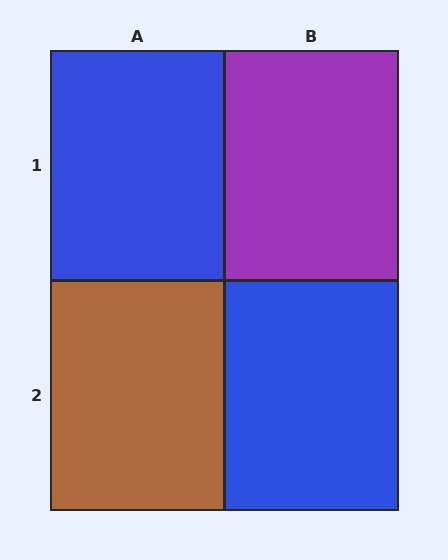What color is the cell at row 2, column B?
Blue.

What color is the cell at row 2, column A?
Brown.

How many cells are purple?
1 cell is purple.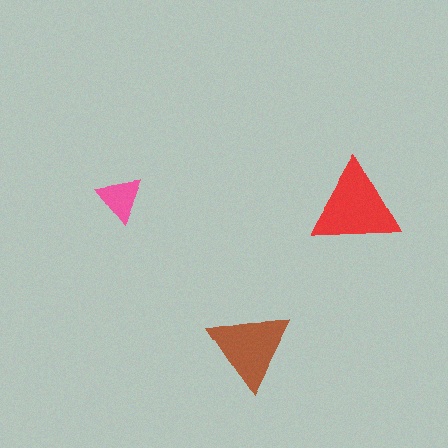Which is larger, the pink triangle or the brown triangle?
The brown one.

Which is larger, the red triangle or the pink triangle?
The red one.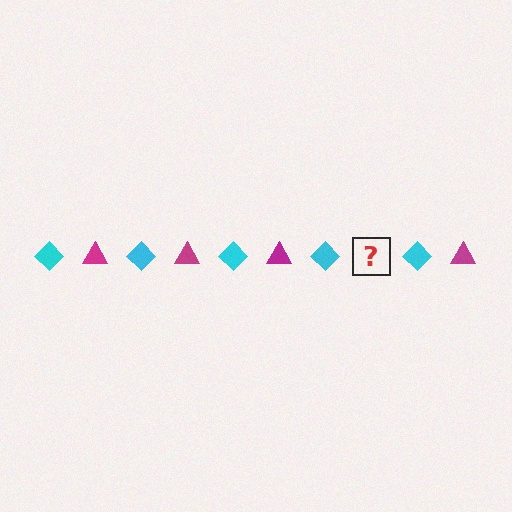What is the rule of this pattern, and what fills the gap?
The rule is that the pattern alternates between cyan diamond and magenta triangle. The gap should be filled with a magenta triangle.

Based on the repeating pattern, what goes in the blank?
The blank should be a magenta triangle.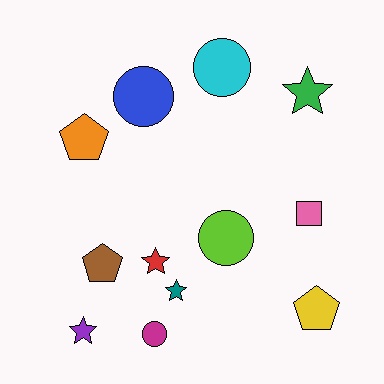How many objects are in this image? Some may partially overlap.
There are 12 objects.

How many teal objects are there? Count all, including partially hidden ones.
There is 1 teal object.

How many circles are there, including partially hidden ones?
There are 4 circles.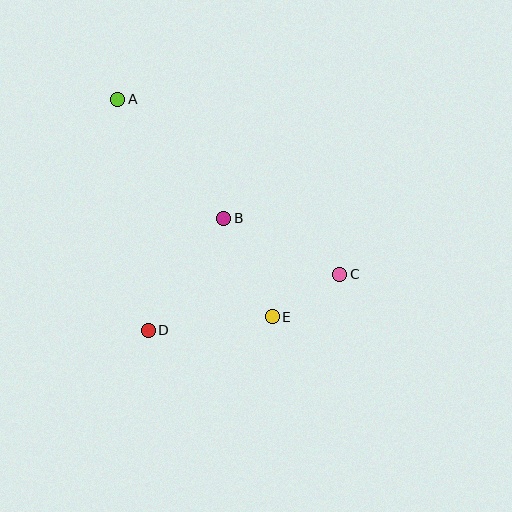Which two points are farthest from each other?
Points A and C are farthest from each other.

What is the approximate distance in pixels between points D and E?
The distance between D and E is approximately 125 pixels.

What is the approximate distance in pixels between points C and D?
The distance between C and D is approximately 199 pixels.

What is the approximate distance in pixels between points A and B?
The distance between A and B is approximately 159 pixels.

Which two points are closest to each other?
Points C and E are closest to each other.